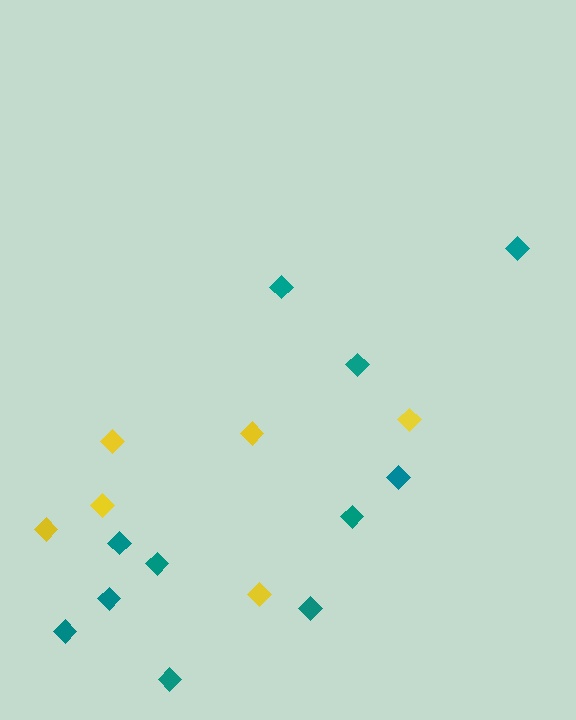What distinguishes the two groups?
There are 2 groups: one group of yellow diamonds (6) and one group of teal diamonds (11).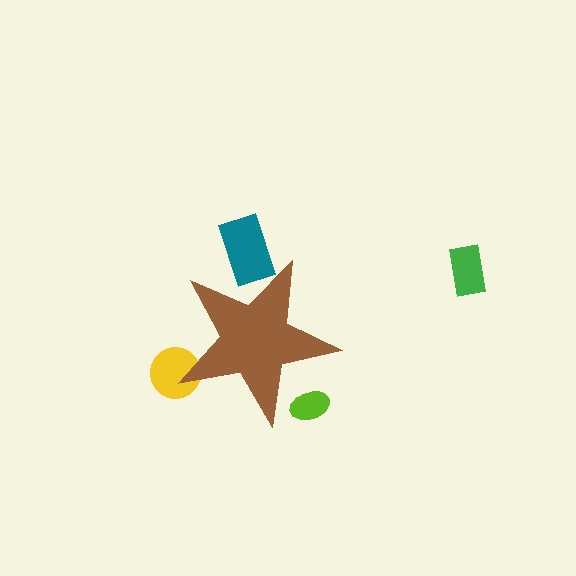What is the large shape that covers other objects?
A brown star.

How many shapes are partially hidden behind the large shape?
3 shapes are partially hidden.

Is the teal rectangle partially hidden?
Yes, the teal rectangle is partially hidden behind the brown star.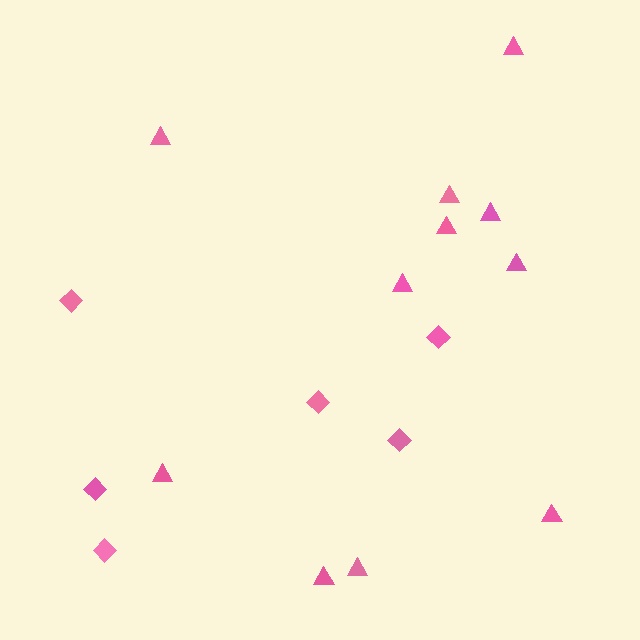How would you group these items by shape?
There are 2 groups: one group of triangles (11) and one group of diamonds (6).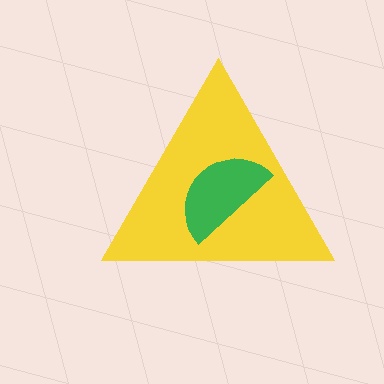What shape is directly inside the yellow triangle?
The green semicircle.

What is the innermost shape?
The green semicircle.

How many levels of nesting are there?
2.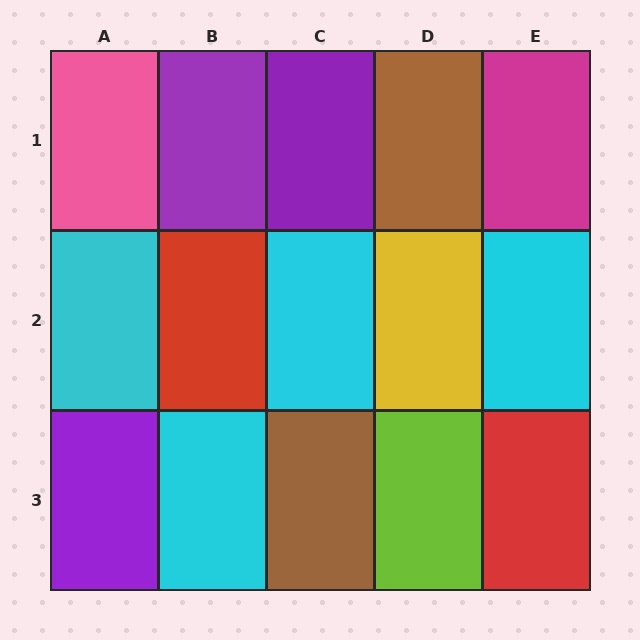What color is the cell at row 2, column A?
Cyan.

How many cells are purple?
3 cells are purple.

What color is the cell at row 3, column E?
Red.